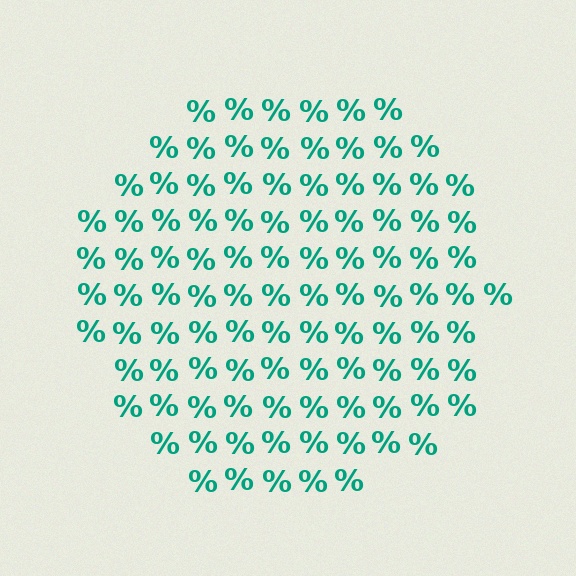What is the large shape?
The large shape is a circle.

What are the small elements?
The small elements are percent signs.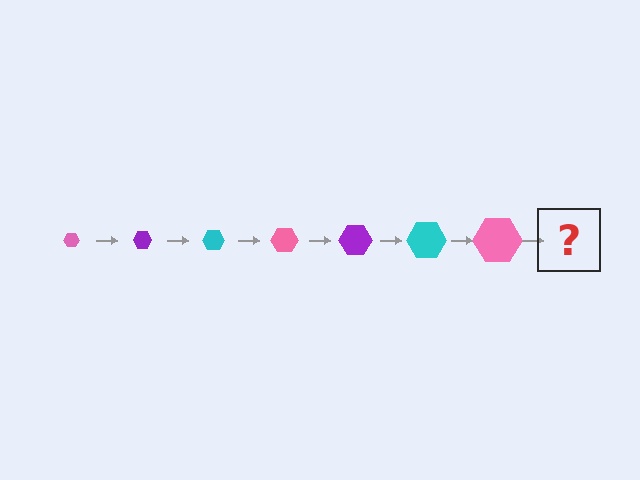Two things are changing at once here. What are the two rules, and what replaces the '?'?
The two rules are that the hexagon grows larger each step and the color cycles through pink, purple, and cyan. The '?' should be a purple hexagon, larger than the previous one.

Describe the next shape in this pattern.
It should be a purple hexagon, larger than the previous one.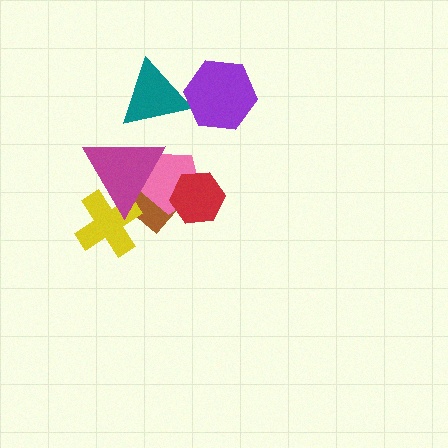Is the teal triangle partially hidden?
Yes, it is partially covered by another shape.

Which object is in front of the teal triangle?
The purple hexagon is in front of the teal triangle.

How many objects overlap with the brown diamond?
4 objects overlap with the brown diamond.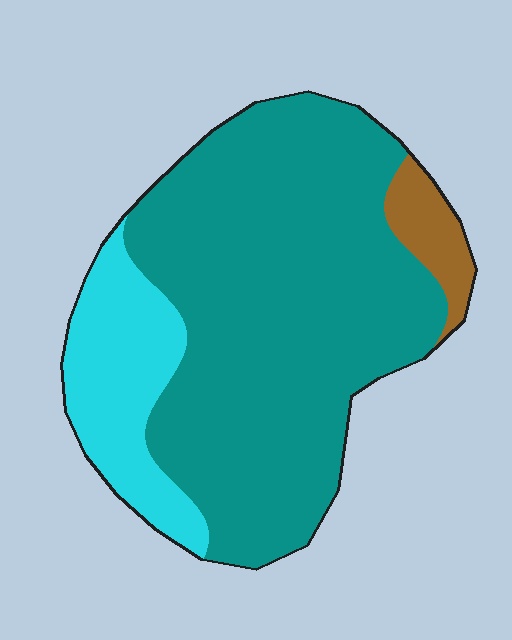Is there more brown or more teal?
Teal.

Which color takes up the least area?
Brown, at roughly 5%.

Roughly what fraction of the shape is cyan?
Cyan covers about 20% of the shape.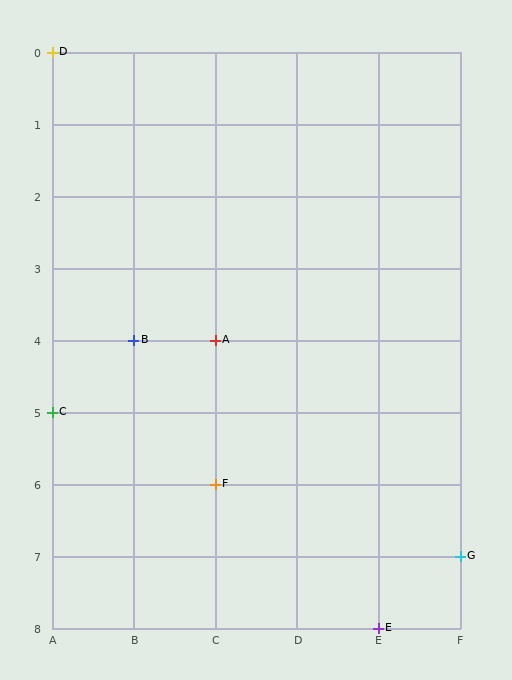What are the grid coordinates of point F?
Point F is at grid coordinates (C, 6).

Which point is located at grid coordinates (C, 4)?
Point A is at (C, 4).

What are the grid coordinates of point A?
Point A is at grid coordinates (C, 4).